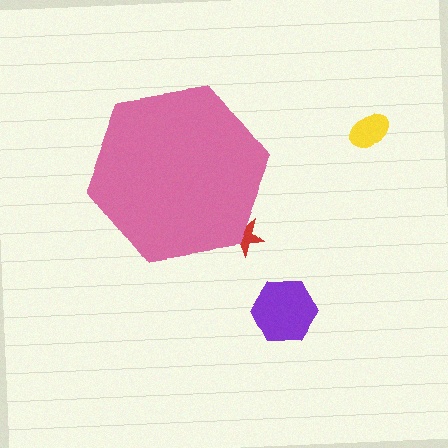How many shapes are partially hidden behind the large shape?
1 shape is partially hidden.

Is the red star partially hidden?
Yes, the red star is partially hidden behind the pink hexagon.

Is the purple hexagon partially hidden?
No, the purple hexagon is fully visible.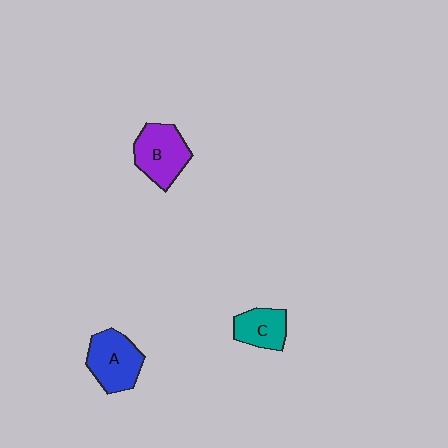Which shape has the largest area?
Shape B (purple).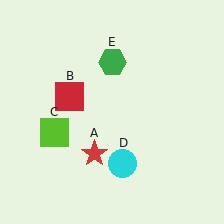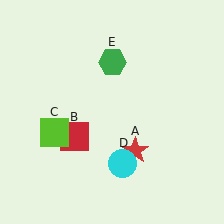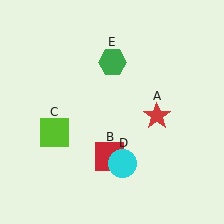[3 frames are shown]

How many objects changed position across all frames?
2 objects changed position: red star (object A), red square (object B).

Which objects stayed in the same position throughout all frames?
Lime square (object C) and cyan circle (object D) and green hexagon (object E) remained stationary.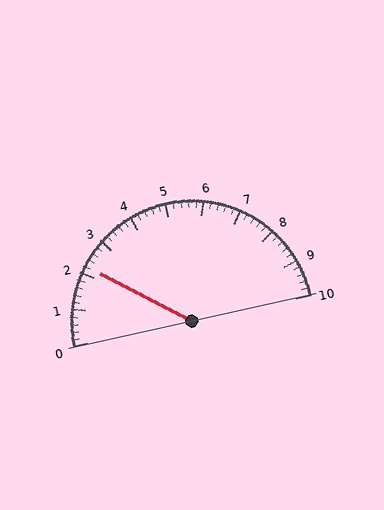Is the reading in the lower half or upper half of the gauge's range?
The reading is in the lower half of the range (0 to 10).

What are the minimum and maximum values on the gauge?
The gauge ranges from 0 to 10.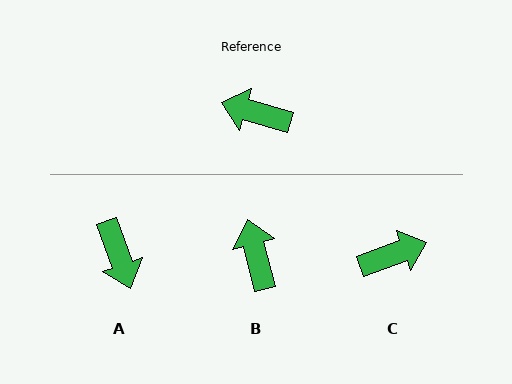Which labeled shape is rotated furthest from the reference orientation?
C, about 144 degrees away.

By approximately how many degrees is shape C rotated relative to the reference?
Approximately 144 degrees clockwise.